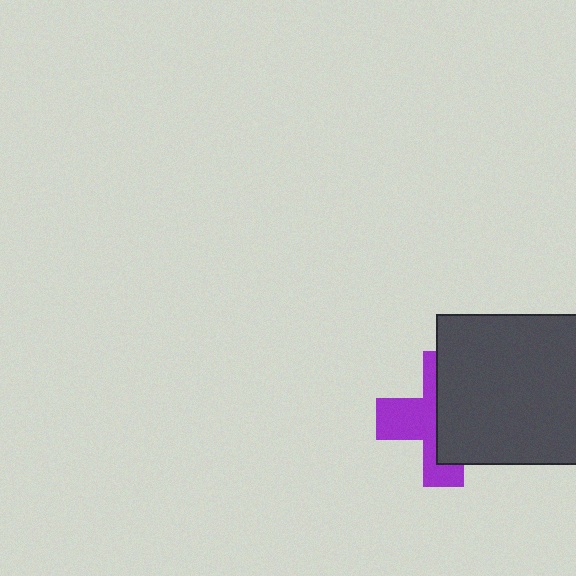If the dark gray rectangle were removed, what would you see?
You would see the complete purple cross.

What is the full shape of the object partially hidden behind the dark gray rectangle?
The partially hidden object is a purple cross.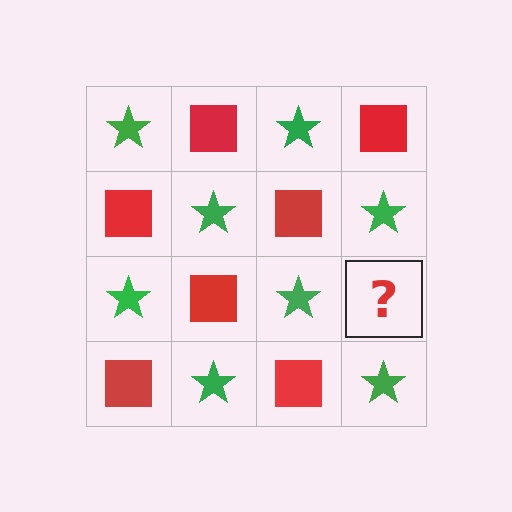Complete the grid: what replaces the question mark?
The question mark should be replaced with a red square.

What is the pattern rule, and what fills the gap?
The rule is that it alternates green star and red square in a checkerboard pattern. The gap should be filled with a red square.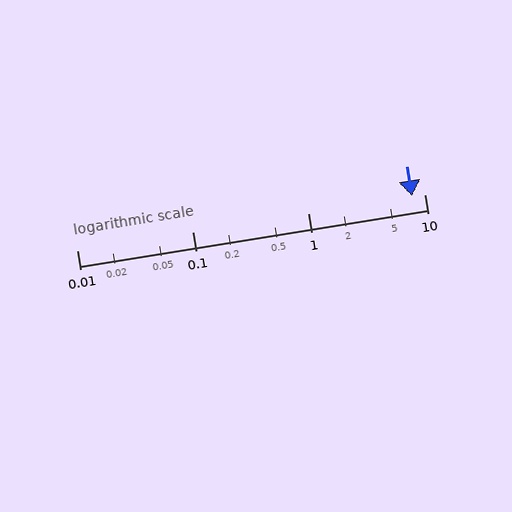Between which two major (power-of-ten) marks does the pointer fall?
The pointer is between 1 and 10.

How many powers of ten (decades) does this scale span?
The scale spans 3 decades, from 0.01 to 10.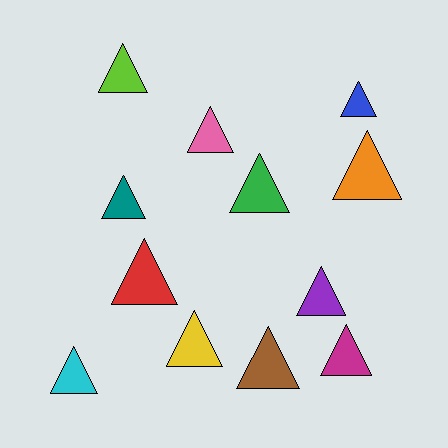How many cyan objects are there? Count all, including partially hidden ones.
There is 1 cyan object.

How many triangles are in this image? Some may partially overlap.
There are 12 triangles.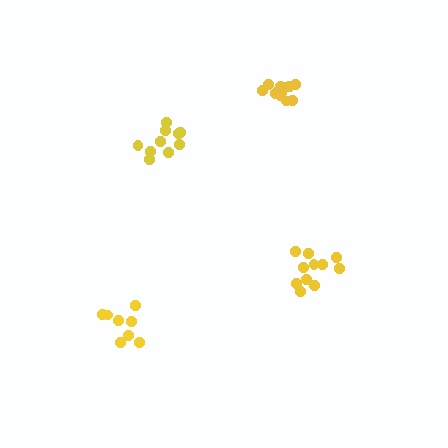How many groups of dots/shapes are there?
There are 4 groups.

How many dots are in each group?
Group 1: 8 dots, Group 2: 10 dots, Group 3: 11 dots, Group 4: 14 dots (43 total).